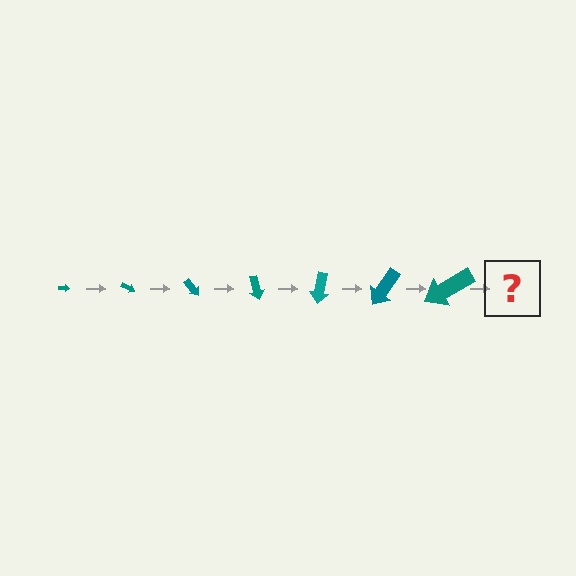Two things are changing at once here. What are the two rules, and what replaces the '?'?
The two rules are that the arrow grows larger each step and it rotates 25 degrees each step. The '?' should be an arrow, larger than the previous one and rotated 175 degrees from the start.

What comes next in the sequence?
The next element should be an arrow, larger than the previous one and rotated 175 degrees from the start.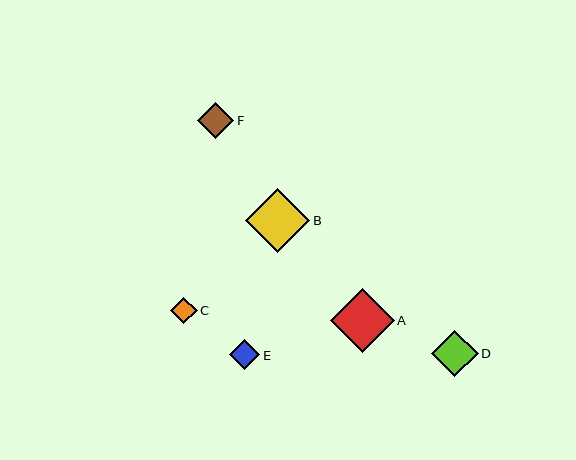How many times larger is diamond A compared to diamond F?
Diamond A is approximately 1.8 times the size of diamond F.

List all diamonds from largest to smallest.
From largest to smallest: A, B, D, F, E, C.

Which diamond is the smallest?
Diamond C is the smallest with a size of approximately 27 pixels.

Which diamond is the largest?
Diamond A is the largest with a size of approximately 64 pixels.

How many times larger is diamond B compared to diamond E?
Diamond B is approximately 2.1 times the size of diamond E.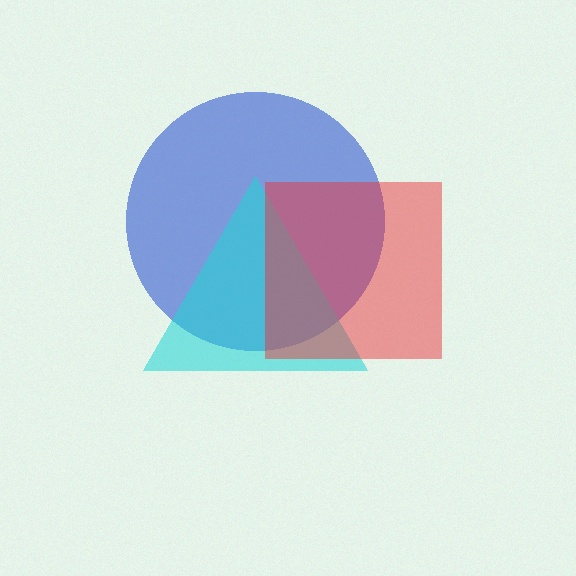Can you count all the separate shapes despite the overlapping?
Yes, there are 3 separate shapes.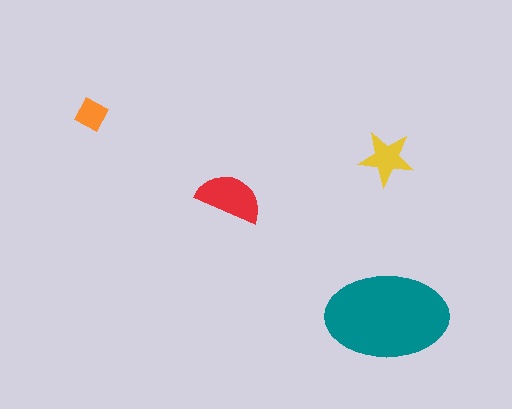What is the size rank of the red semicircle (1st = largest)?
2nd.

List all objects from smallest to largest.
The orange diamond, the yellow star, the red semicircle, the teal ellipse.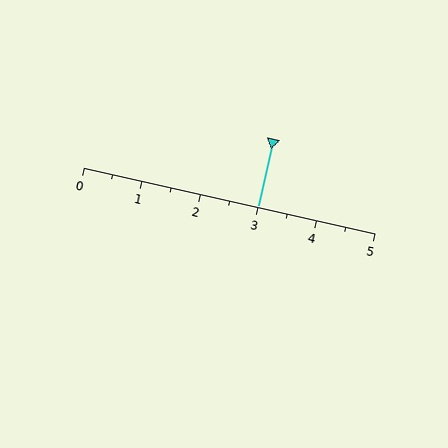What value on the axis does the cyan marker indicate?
The marker indicates approximately 3.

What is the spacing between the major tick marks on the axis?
The major ticks are spaced 1 apart.